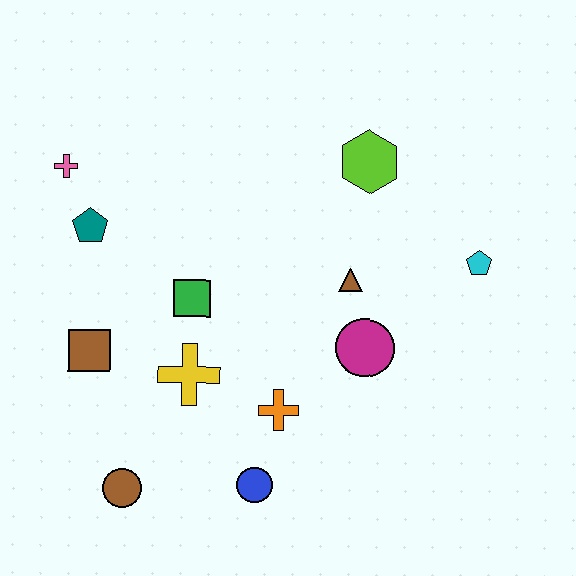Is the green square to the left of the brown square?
No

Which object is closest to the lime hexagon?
The brown triangle is closest to the lime hexagon.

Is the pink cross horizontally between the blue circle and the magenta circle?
No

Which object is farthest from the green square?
The cyan pentagon is farthest from the green square.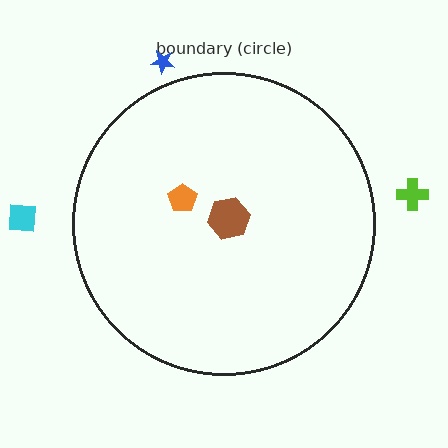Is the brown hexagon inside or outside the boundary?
Inside.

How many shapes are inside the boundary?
2 inside, 3 outside.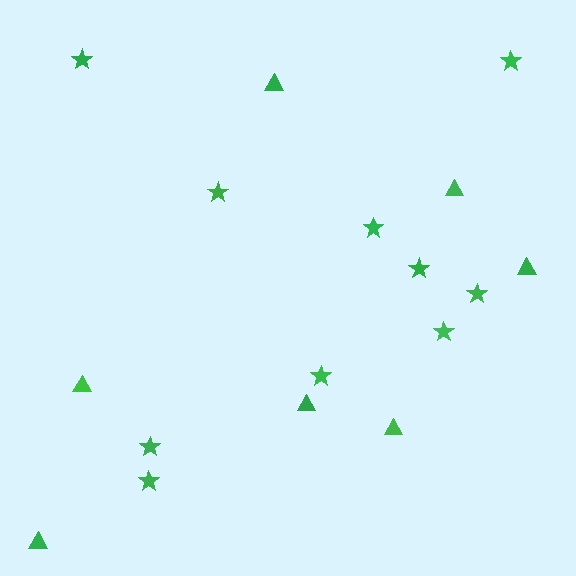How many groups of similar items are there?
There are 2 groups: one group of stars (10) and one group of triangles (7).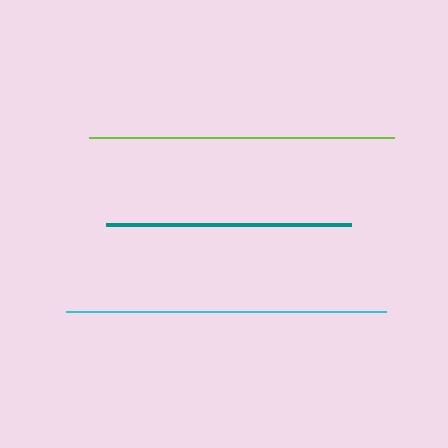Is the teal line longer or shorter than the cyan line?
The cyan line is longer than the teal line.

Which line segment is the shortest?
The teal line is the shortest at approximately 245 pixels.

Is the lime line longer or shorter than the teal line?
The lime line is longer than the teal line.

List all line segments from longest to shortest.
From longest to shortest: cyan, lime, teal.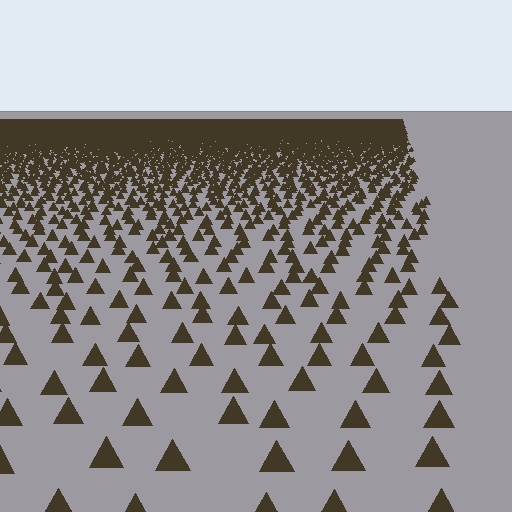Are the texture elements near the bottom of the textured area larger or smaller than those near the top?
Larger. Near the bottom, elements are closer to the viewer and appear at a bigger on-screen size.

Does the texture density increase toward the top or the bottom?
Density increases toward the top.